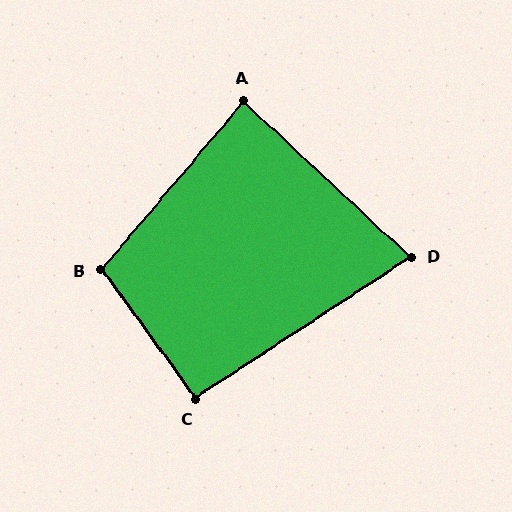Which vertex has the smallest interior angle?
D, at approximately 76 degrees.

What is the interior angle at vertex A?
Approximately 87 degrees (approximately right).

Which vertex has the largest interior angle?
B, at approximately 104 degrees.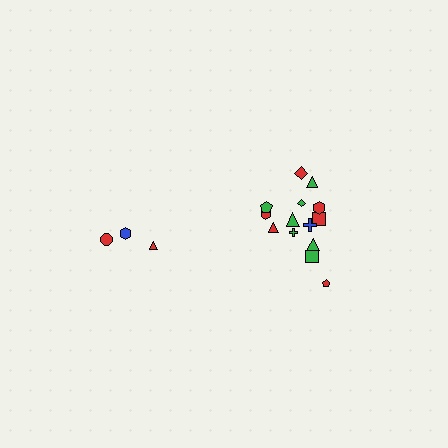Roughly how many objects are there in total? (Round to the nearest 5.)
Roughly 20 objects in total.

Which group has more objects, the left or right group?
The right group.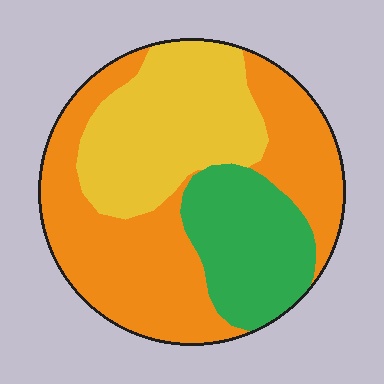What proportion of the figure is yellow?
Yellow takes up between a sixth and a third of the figure.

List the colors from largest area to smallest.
From largest to smallest: orange, yellow, green.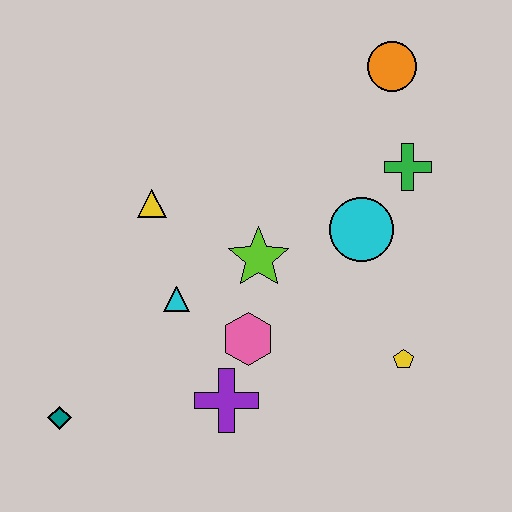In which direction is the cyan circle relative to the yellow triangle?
The cyan circle is to the right of the yellow triangle.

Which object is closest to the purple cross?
The pink hexagon is closest to the purple cross.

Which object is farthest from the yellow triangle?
The yellow pentagon is farthest from the yellow triangle.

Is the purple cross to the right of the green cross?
No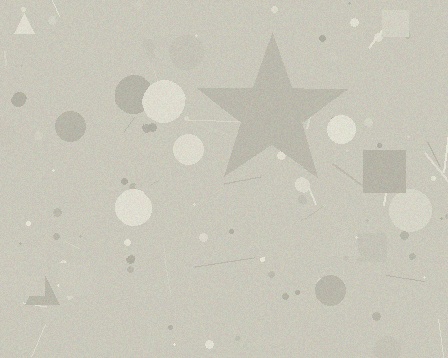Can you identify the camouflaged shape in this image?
The camouflaged shape is a star.